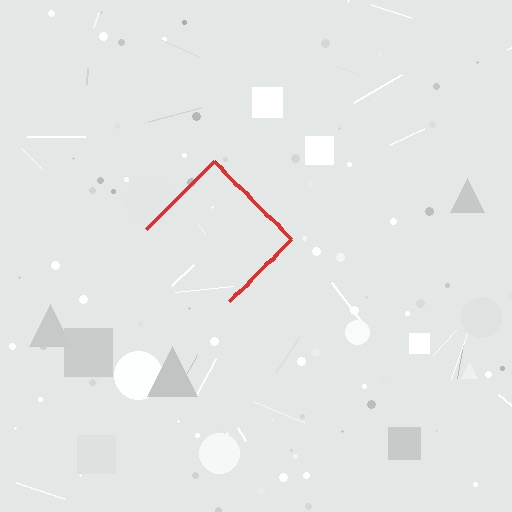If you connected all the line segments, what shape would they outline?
They would outline a diamond.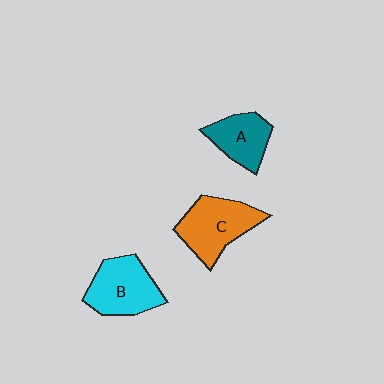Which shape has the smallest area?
Shape A (teal).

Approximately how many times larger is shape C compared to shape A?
Approximately 1.4 times.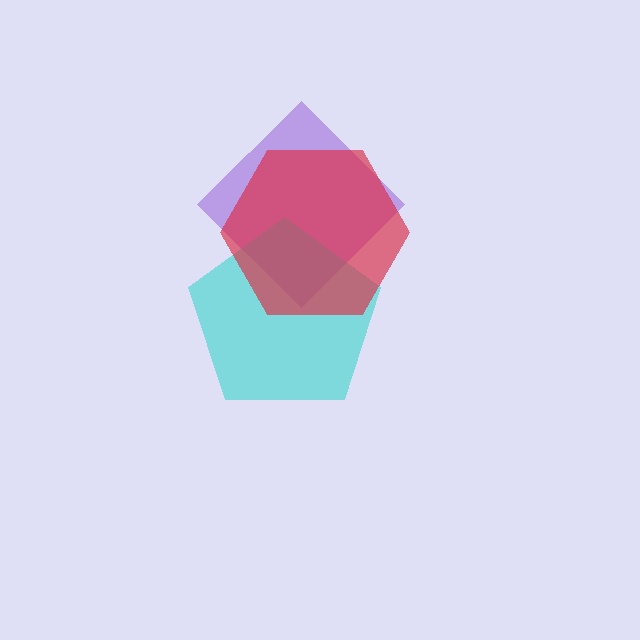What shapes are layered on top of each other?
The layered shapes are: a purple diamond, a cyan pentagon, a red hexagon.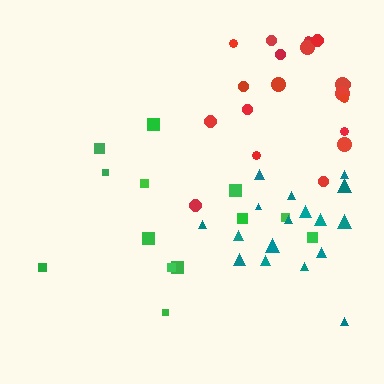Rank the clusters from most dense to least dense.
teal, red, green.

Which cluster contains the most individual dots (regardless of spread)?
Red (19).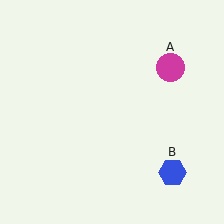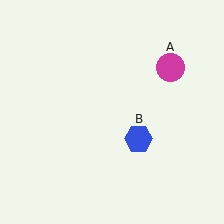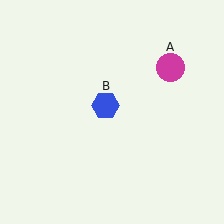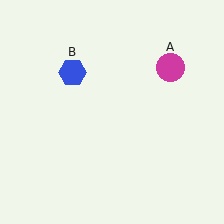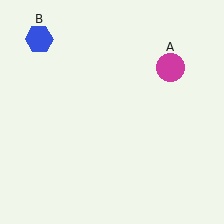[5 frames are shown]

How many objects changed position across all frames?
1 object changed position: blue hexagon (object B).